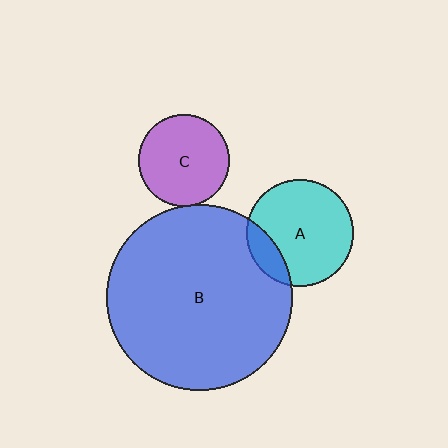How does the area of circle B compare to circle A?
Approximately 3.0 times.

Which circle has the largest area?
Circle B (blue).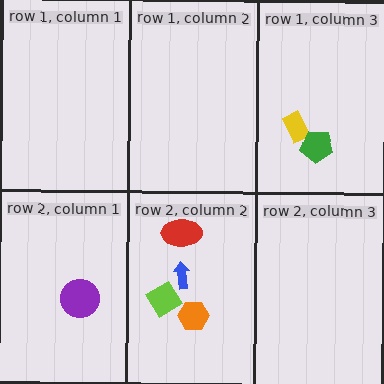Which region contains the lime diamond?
The row 2, column 2 region.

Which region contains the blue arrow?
The row 2, column 2 region.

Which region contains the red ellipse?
The row 2, column 2 region.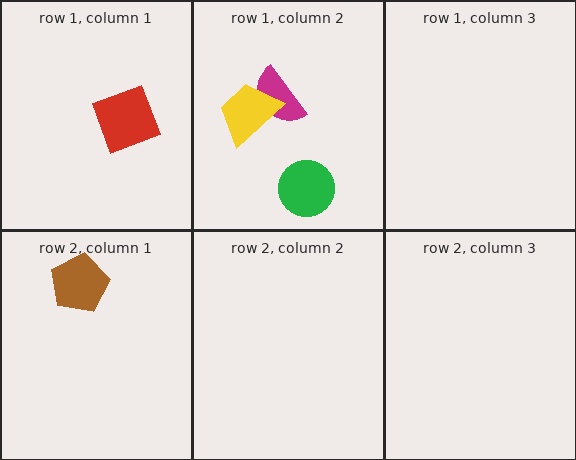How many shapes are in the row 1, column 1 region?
1.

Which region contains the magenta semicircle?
The row 1, column 2 region.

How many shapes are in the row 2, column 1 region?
1.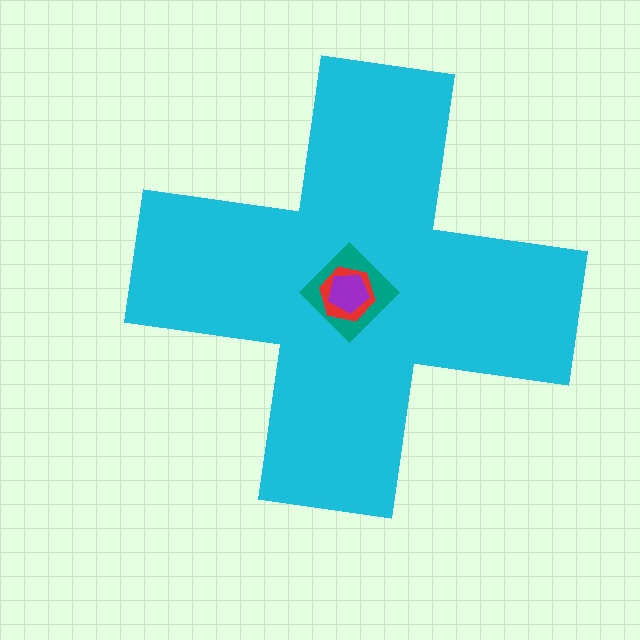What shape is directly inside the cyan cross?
The teal diamond.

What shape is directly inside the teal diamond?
The red hexagon.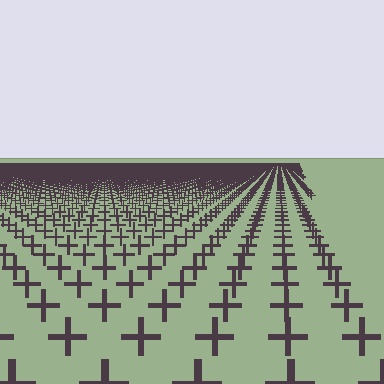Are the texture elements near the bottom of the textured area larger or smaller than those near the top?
Larger. Near the bottom, elements are closer to the viewer and appear at a bigger on-screen size.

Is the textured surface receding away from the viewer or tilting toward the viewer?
The surface is receding away from the viewer. Texture elements get smaller and denser toward the top.